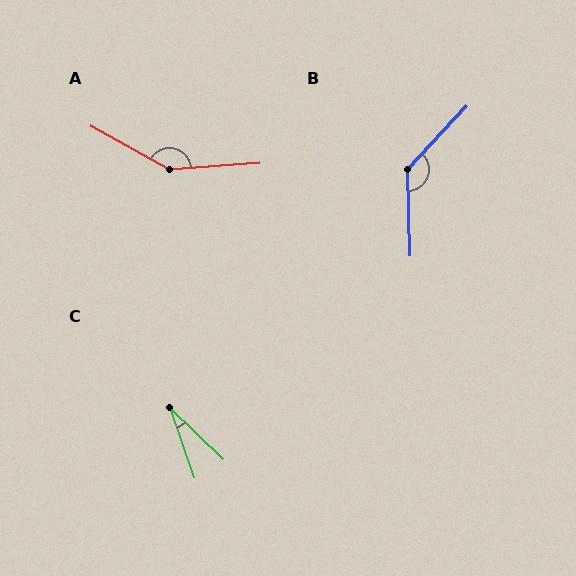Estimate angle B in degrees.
Approximately 135 degrees.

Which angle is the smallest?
C, at approximately 27 degrees.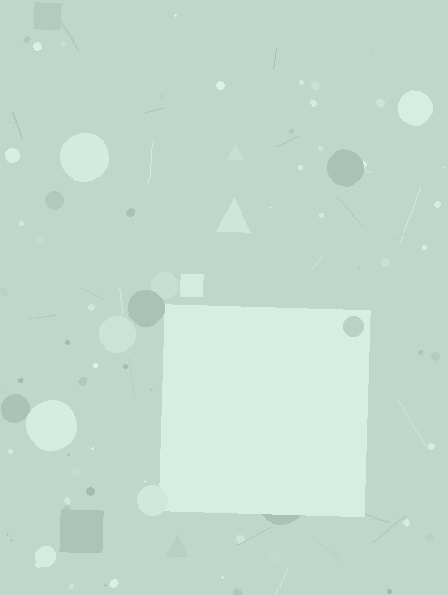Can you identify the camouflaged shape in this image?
The camouflaged shape is a square.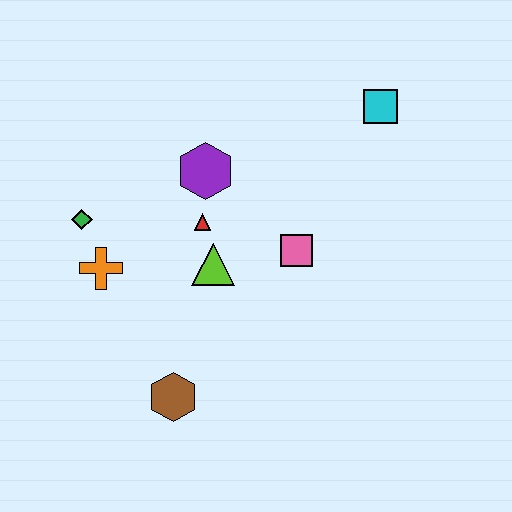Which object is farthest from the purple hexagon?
The brown hexagon is farthest from the purple hexagon.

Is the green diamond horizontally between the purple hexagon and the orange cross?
No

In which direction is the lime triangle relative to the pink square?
The lime triangle is to the left of the pink square.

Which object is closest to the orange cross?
The green diamond is closest to the orange cross.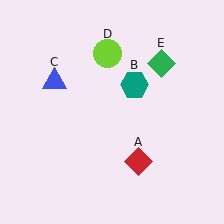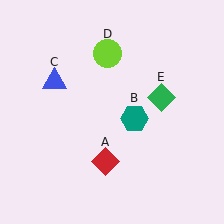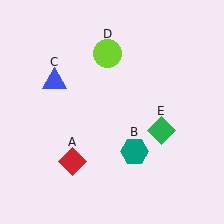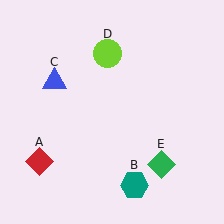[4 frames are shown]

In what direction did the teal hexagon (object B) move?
The teal hexagon (object B) moved down.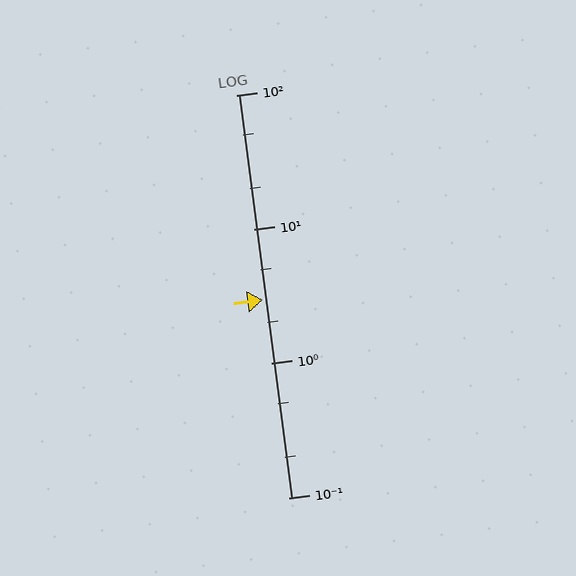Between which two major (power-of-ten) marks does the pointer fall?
The pointer is between 1 and 10.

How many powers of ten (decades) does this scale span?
The scale spans 3 decades, from 0.1 to 100.